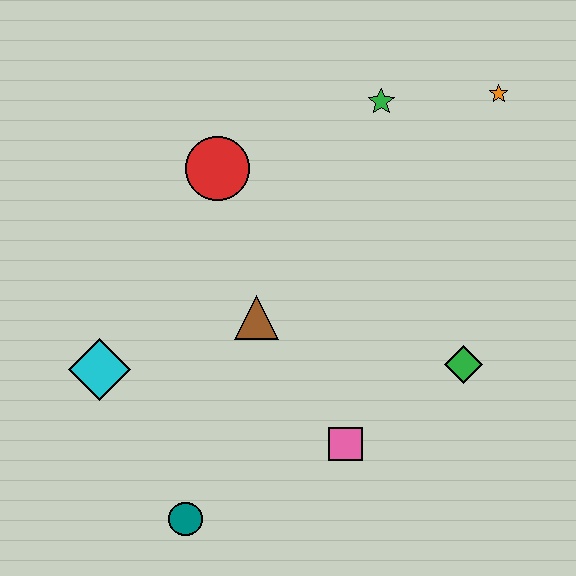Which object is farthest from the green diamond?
The cyan diamond is farthest from the green diamond.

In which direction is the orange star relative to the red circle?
The orange star is to the right of the red circle.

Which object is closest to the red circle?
The brown triangle is closest to the red circle.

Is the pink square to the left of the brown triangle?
No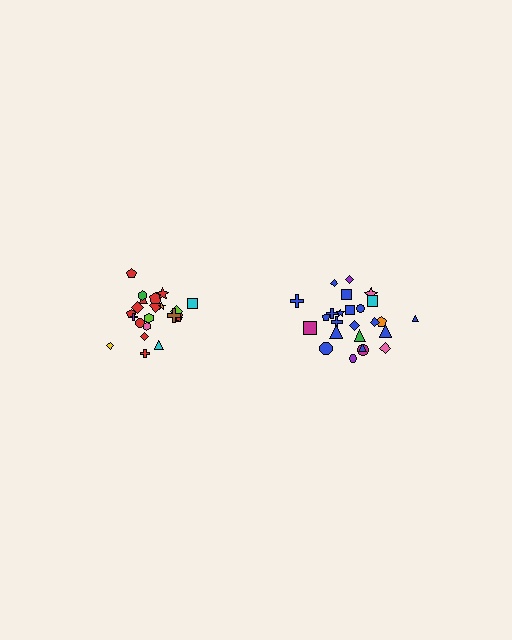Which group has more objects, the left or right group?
The right group.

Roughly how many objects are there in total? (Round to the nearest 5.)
Roughly 45 objects in total.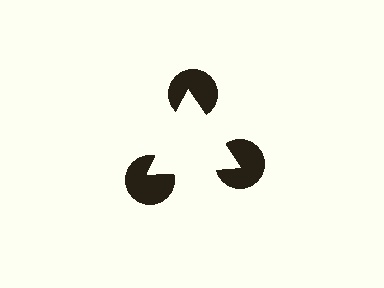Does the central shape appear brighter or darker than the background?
It typically appears slightly brighter than the background, even though no actual brightness change is drawn.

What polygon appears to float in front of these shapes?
An illusory triangle — its edges are inferred from the aligned wedge cuts in the pac-man discs, not physically drawn.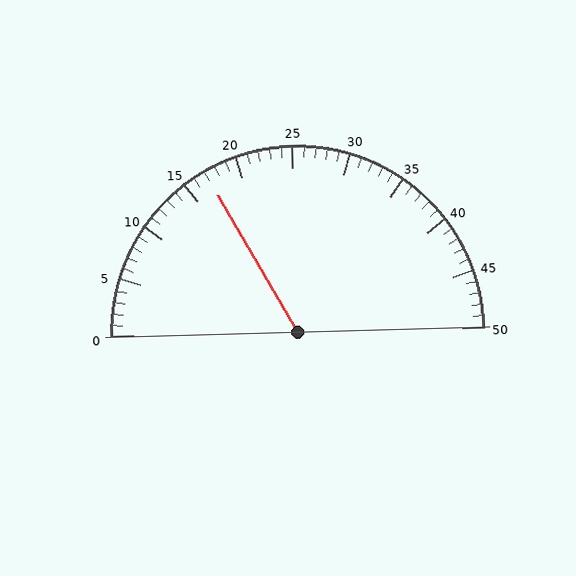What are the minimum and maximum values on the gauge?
The gauge ranges from 0 to 50.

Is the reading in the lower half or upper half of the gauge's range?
The reading is in the lower half of the range (0 to 50).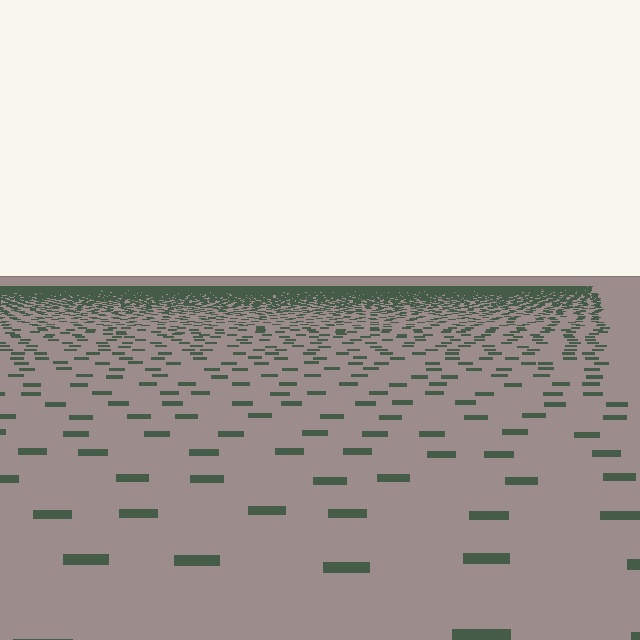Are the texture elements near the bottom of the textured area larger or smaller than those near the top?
Larger. Near the bottom, elements are closer to the viewer and appear at a bigger on-screen size.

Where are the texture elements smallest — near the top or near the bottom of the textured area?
Near the top.